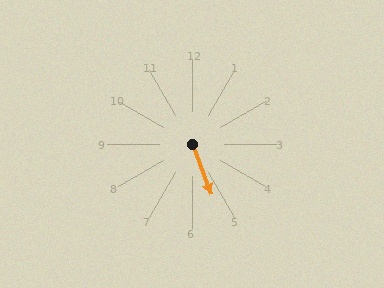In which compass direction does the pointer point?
South.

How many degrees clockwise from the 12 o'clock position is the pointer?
Approximately 160 degrees.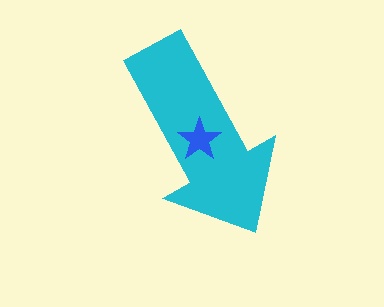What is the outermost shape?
The cyan arrow.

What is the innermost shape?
The blue star.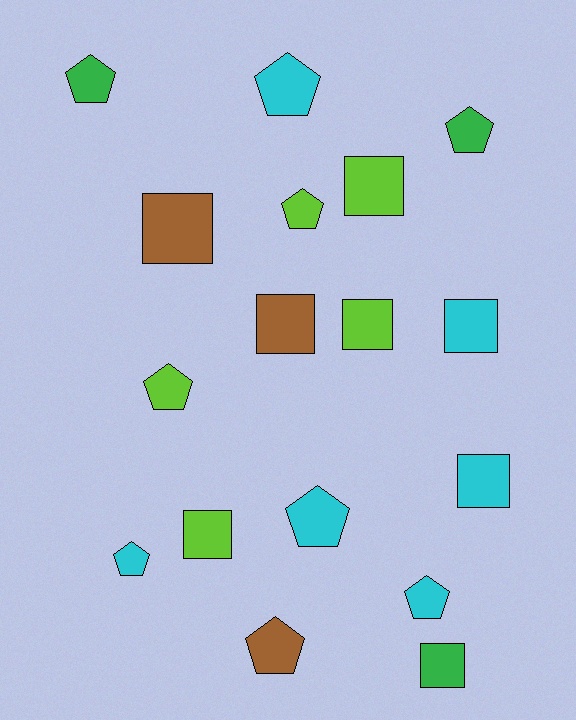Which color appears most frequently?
Cyan, with 6 objects.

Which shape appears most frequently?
Pentagon, with 9 objects.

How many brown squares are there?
There are 2 brown squares.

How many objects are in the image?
There are 17 objects.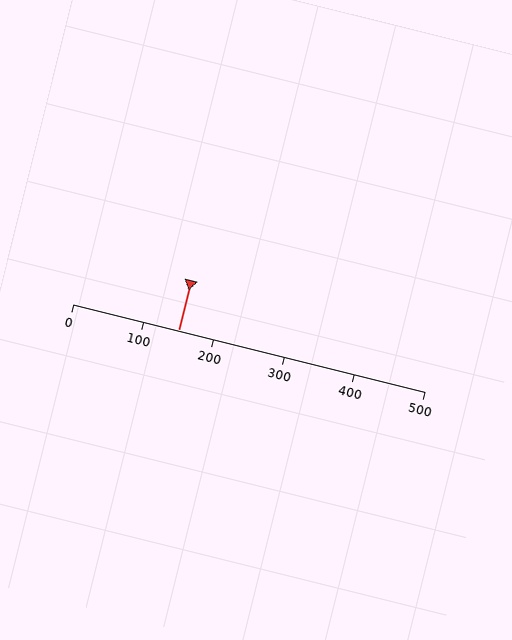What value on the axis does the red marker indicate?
The marker indicates approximately 150.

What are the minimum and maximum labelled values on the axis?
The axis runs from 0 to 500.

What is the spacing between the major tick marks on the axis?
The major ticks are spaced 100 apart.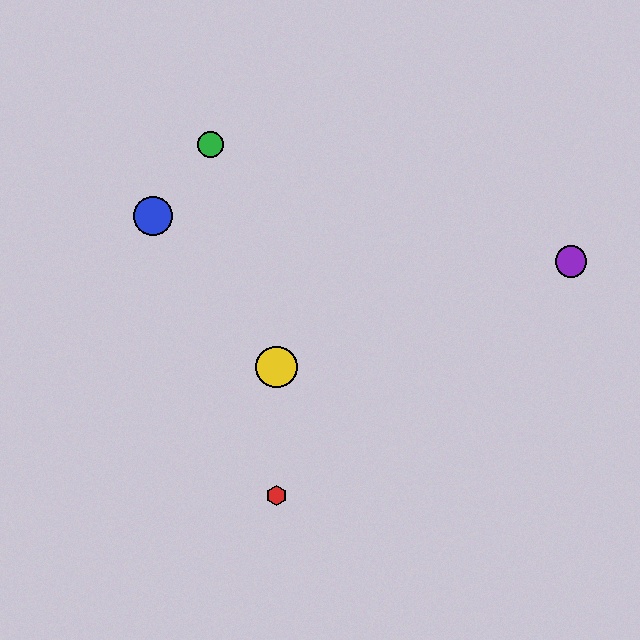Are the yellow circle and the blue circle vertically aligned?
No, the yellow circle is at x≈277 and the blue circle is at x≈153.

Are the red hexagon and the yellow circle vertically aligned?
Yes, both are at x≈277.